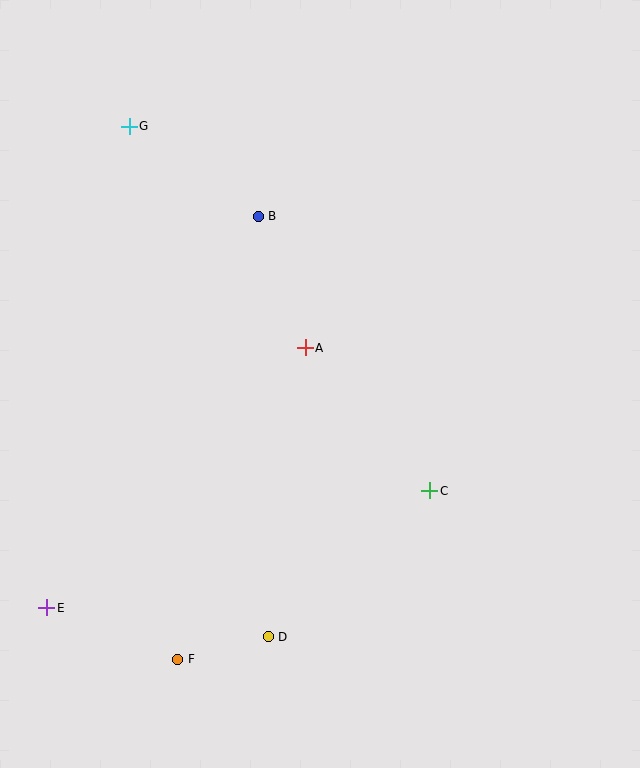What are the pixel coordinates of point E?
Point E is at (47, 608).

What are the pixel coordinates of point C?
Point C is at (430, 491).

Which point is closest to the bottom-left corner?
Point E is closest to the bottom-left corner.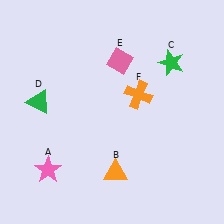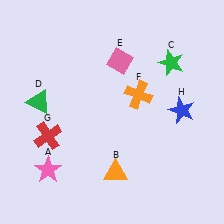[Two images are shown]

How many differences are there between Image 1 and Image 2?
There are 2 differences between the two images.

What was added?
A red cross (G), a blue star (H) were added in Image 2.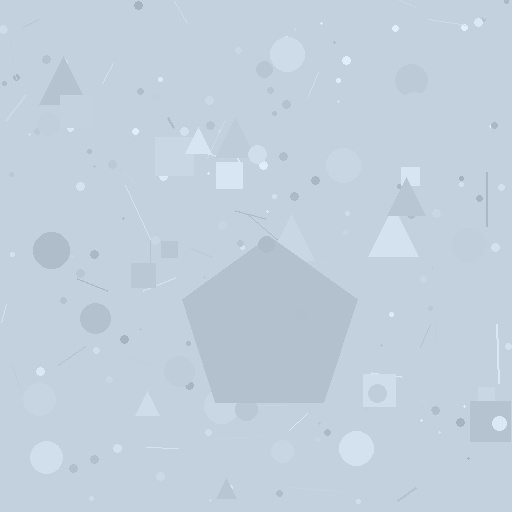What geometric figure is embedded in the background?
A pentagon is embedded in the background.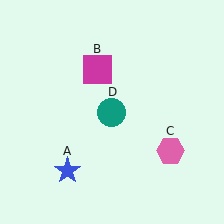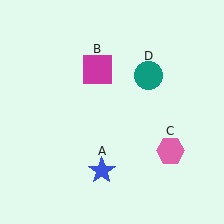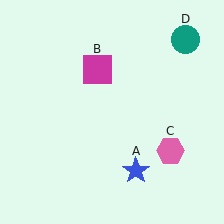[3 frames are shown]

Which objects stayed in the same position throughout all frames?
Magenta square (object B) and pink hexagon (object C) remained stationary.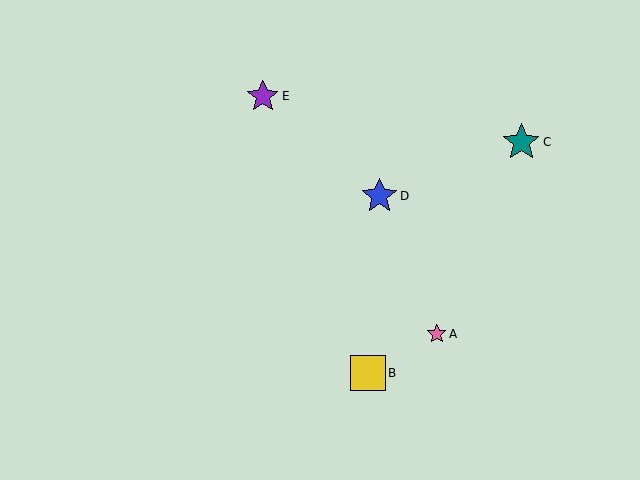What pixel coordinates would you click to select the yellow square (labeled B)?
Click at (368, 373) to select the yellow square B.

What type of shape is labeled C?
Shape C is a teal star.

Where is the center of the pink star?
The center of the pink star is at (437, 334).